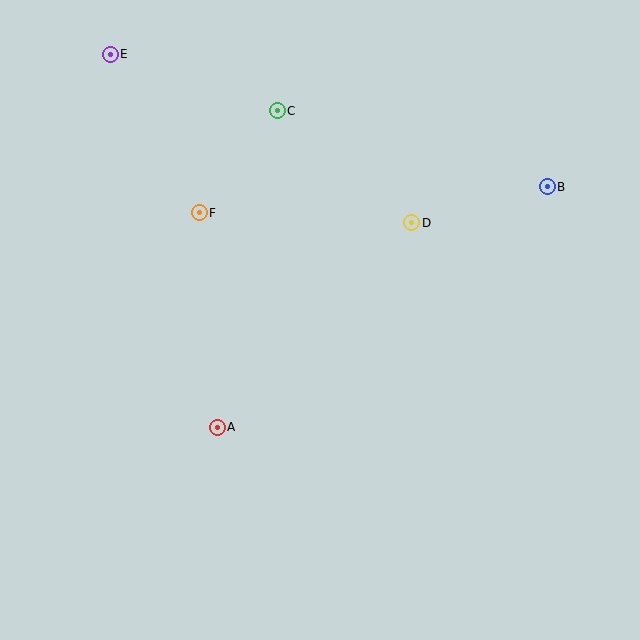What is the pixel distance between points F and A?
The distance between F and A is 215 pixels.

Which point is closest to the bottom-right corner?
Point B is closest to the bottom-right corner.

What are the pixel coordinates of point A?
Point A is at (217, 427).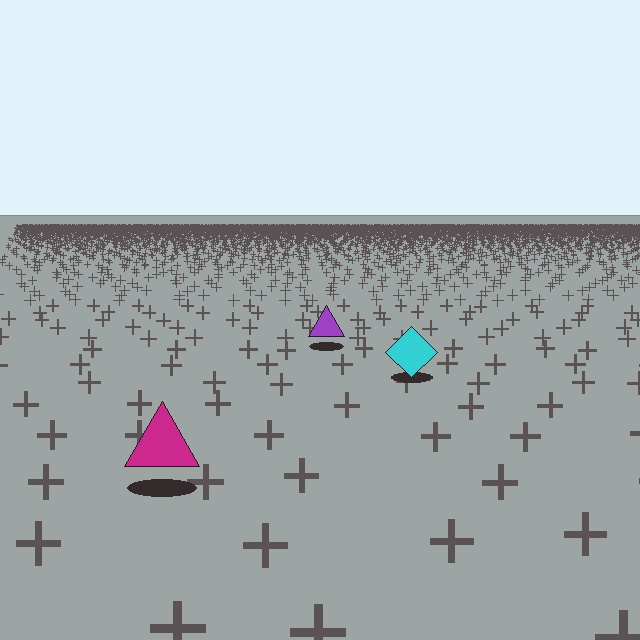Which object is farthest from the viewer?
The purple triangle is farthest from the viewer. It appears smaller and the ground texture around it is denser.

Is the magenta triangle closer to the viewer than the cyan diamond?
Yes. The magenta triangle is closer — you can tell from the texture gradient: the ground texture is coarser near it.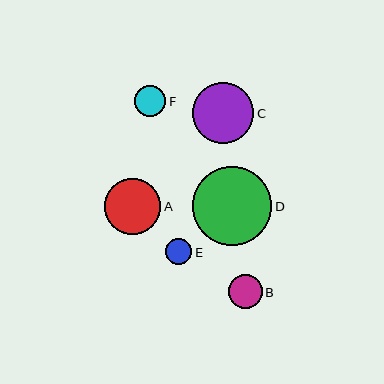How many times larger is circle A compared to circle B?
Circle A is approximately 1.7 times the size of circle B.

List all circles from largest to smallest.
From largest to smallest: D, C, A, B, F, E.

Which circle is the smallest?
Circle E is the smallest with a size of approximately 26 pixels.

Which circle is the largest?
Circle D is the largest with a size of approximately 79 pixels.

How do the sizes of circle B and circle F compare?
Circle B and circle F are approximately the same size.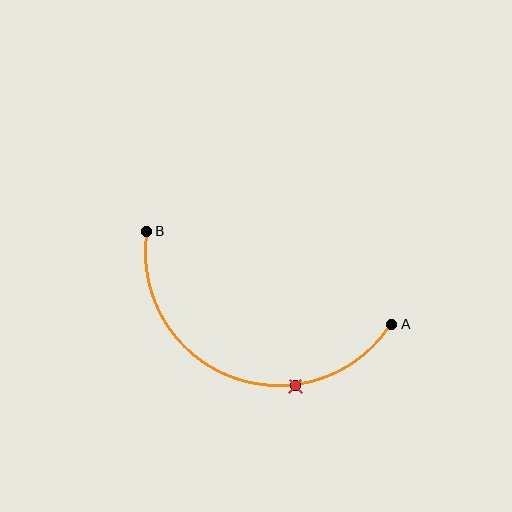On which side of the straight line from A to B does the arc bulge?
The arc bulges below the straight line connecting A and B.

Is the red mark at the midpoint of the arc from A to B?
No. The red mark lies on the arc but is closer to endpoint A. The arc midpoint would be at the point on the curve equidistant along the arc from both A and B.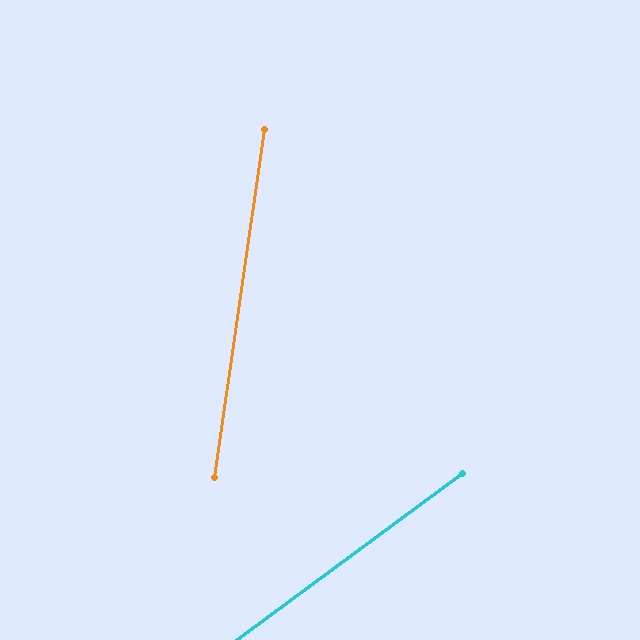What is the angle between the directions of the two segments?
Approximately 45 degrees.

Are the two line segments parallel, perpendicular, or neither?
Neither parallel nor perpendicular — they differ by about 45°.